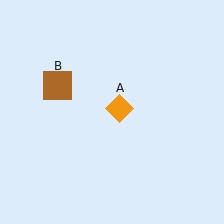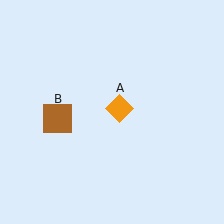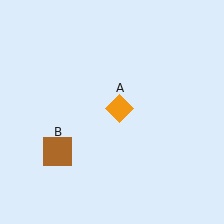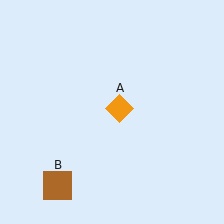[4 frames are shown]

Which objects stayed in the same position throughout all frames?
Orange diamond (object A) remained stationary.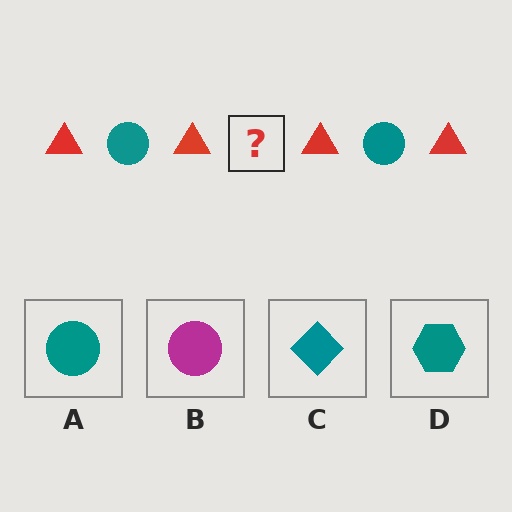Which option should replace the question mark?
Option A.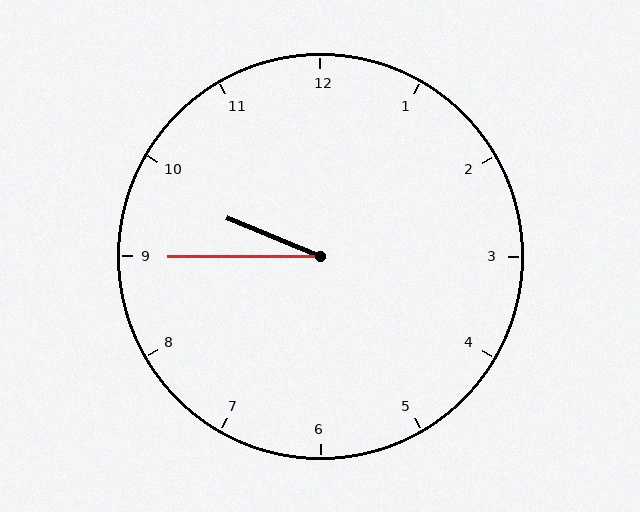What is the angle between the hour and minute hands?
Approximately 22 degrees.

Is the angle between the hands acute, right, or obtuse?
It is acute.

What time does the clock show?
9:45.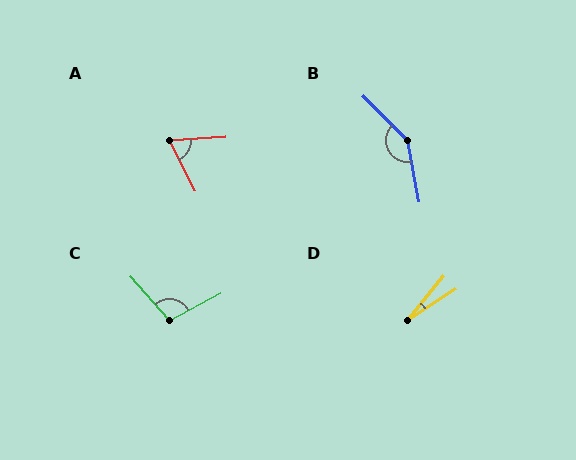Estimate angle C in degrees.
Approximately 103 degrees.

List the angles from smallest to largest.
D (19°), A (67°), C (103°), B (146°).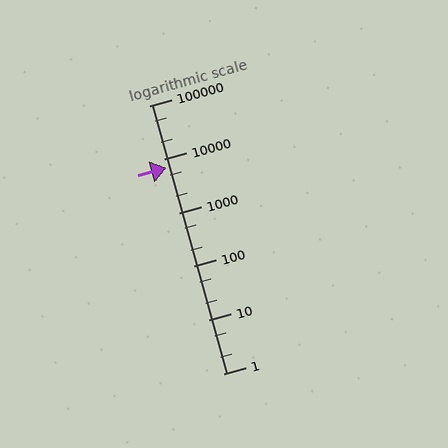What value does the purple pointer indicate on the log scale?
The pointer indicates approximately 6900.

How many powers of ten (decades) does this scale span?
The scale spans 5 decades, from 1 to 100000.